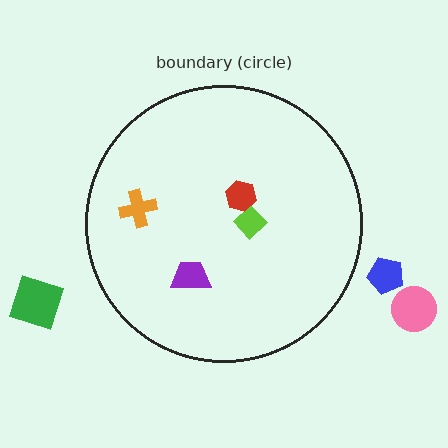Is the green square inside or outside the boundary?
Outside.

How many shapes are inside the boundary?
4 inside, 3 outside.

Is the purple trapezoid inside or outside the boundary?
Inside.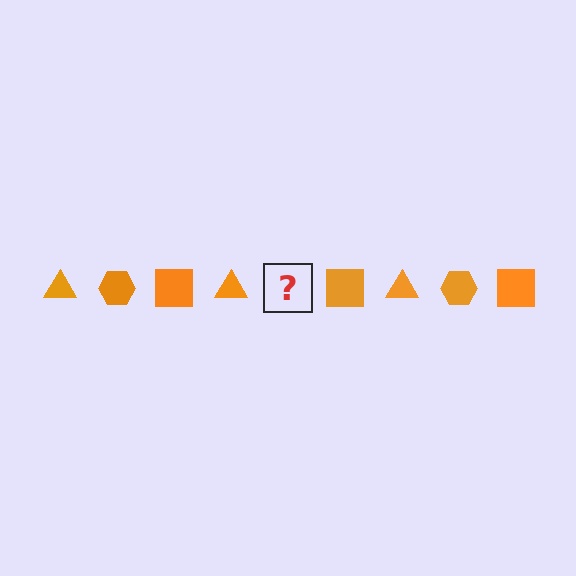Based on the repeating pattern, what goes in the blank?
The blank should be an orange hexagon.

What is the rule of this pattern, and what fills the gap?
The rule is that the pattern cycles through triangle, hexagon, square shapes in orange. The gap should be filled with an orange hexagon.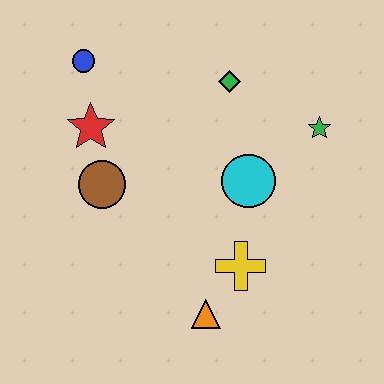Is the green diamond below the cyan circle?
No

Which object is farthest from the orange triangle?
The blue circle is farthest from the orange triangle.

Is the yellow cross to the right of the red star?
Yes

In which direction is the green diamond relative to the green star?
The green diamond is to the left of the green star.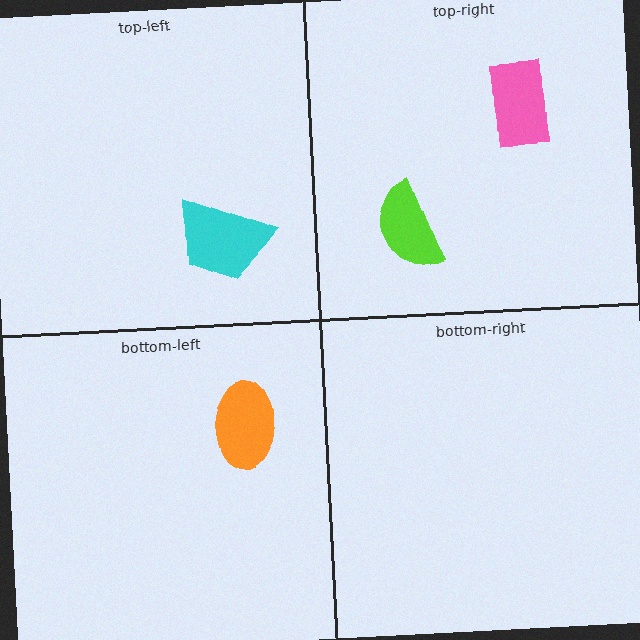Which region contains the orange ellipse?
The bottom-left region.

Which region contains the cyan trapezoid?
The top-left region.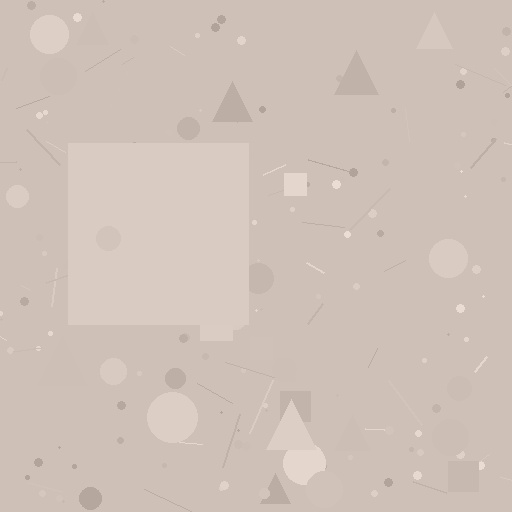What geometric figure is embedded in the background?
A square is embedded in the background.